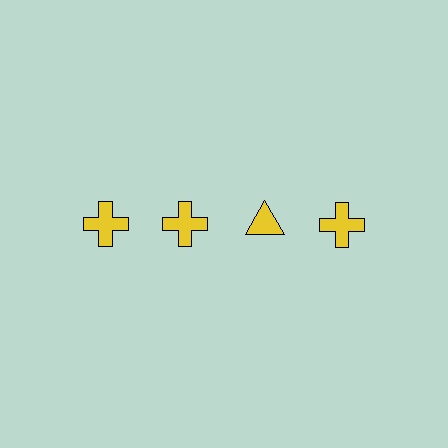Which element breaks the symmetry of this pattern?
The yellow triangle in the top row, center column breaks the symmetry. All other shapes are yellow crosses.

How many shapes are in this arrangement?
There are 4 shapes arranged in a grid pattern.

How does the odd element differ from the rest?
It has a different shape: triangle instead of cross.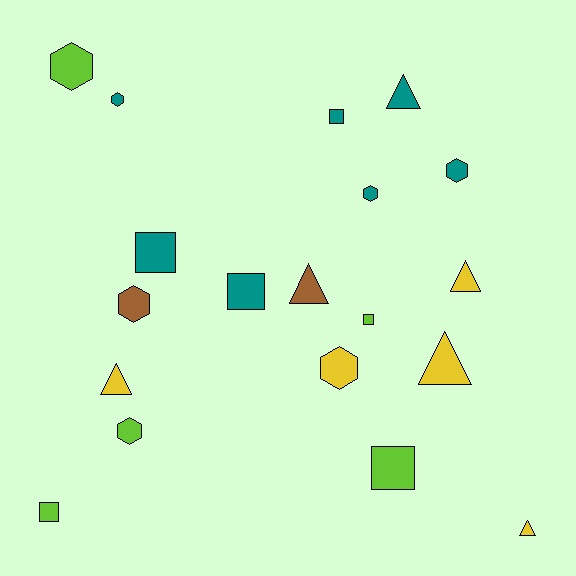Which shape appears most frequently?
Hexagon, with 7 objects.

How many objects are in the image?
There are 19 objects.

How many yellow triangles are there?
There are 4 yellow triangles.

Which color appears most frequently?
Teal, with 7 objects.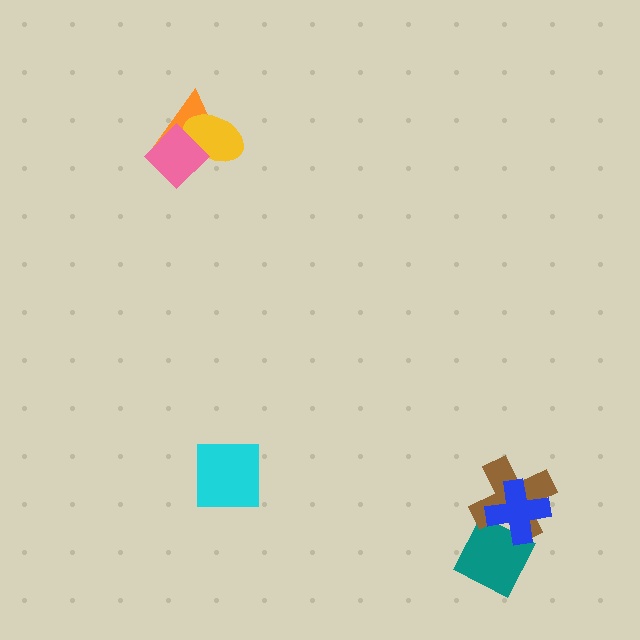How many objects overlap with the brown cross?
2 objects overlap with the brown cross.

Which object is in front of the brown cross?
The blue cross is in front of the brown cross.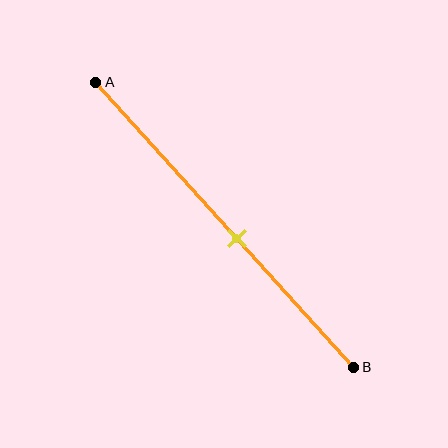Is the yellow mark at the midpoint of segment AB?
No, the mark is at about 55% from A, not at the 50% midpoint.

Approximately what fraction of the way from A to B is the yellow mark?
The yellow mark is approximately 55% of the way from A to B.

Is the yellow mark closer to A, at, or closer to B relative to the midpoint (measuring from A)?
The yellow mark is closer to point B than the midpoint of segment AB.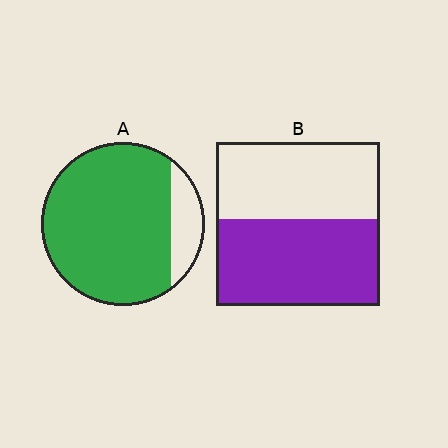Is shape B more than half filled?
Roughly half.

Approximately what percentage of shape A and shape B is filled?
A is approximately 85% and B is approximately 55%.